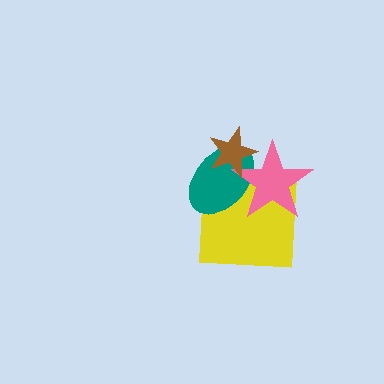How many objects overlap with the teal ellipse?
3 objects overlap with the teal ellipse.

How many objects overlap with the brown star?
2 objects overlap with the brown star.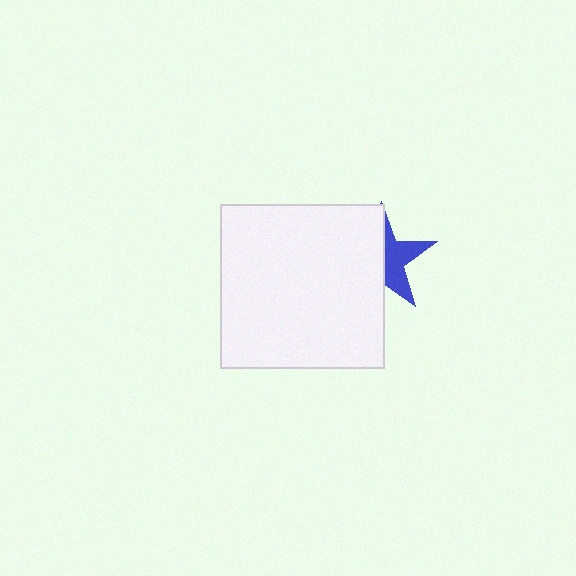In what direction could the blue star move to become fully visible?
The blue star could move right. That would shift it out from behind the white square entirely.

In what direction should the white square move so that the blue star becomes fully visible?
The white square should move left. That is the shortest direction to clear the overlap and leave the blue star fully visible.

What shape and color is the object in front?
The object in front is a white square.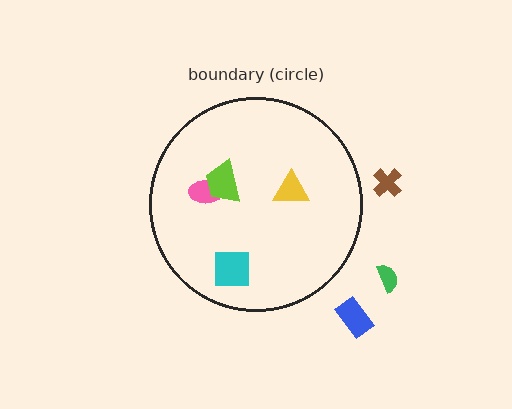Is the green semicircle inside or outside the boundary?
Outside.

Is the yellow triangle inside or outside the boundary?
Inside.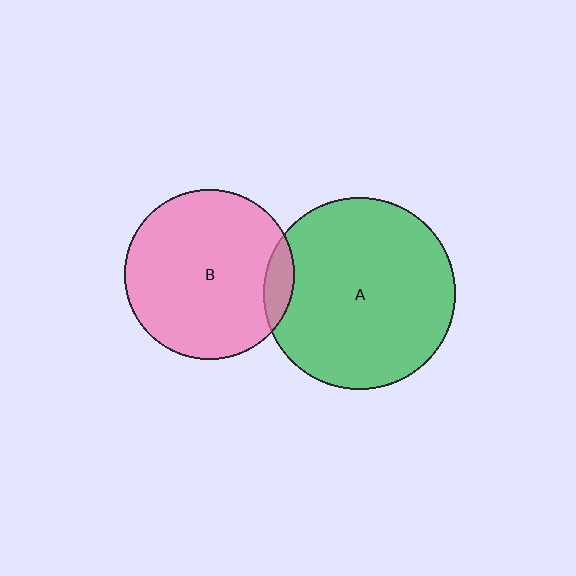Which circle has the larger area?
Circle A (green).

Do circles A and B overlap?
Yes.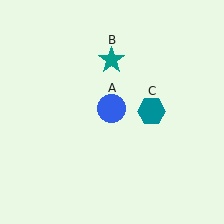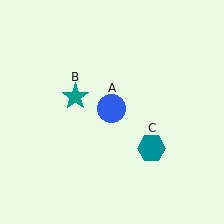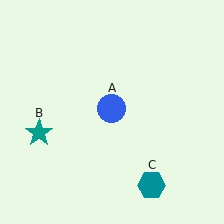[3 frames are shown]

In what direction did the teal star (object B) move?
The teal star (object B) moved down and to the left.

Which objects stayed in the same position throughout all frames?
Blue circle (object A) remained stationary.